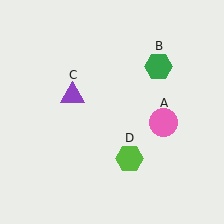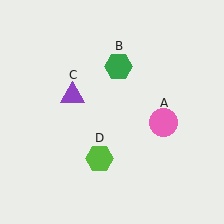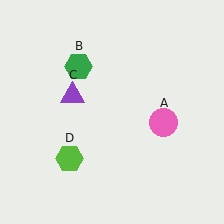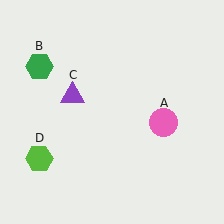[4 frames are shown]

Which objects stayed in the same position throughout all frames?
Pink circle (object A) and purple triangle (object C) remained stationary.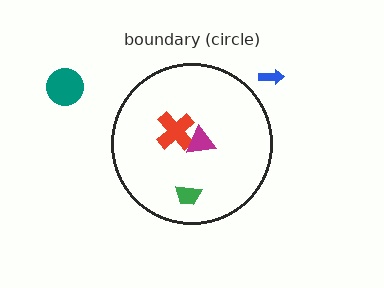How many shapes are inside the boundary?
3 inside, 2 outside.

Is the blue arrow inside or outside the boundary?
Outside.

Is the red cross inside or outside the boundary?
Inside.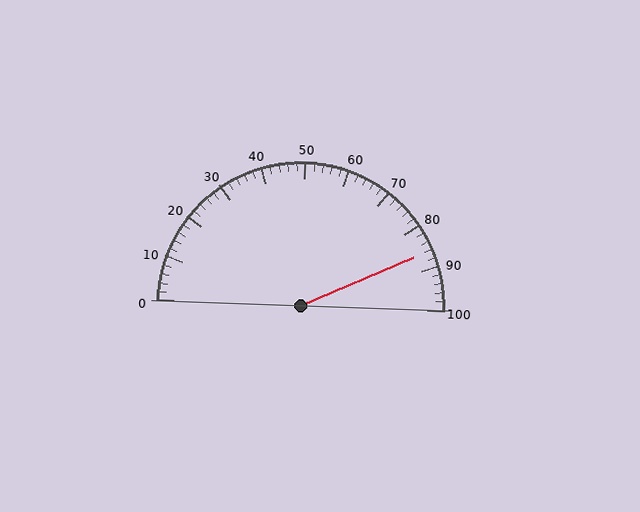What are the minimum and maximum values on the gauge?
The gauge ranges from 0 to 100.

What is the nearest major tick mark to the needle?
The nearest major tick mark is 90.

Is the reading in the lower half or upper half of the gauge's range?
The reading is in the upper half of the range (0 to 100).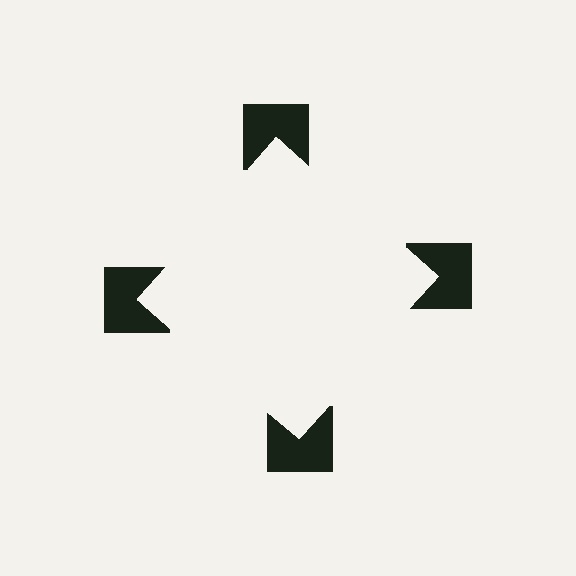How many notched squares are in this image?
There are 4 — one at each vertex of the illusory square.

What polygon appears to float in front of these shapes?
An illusory square — its edges are inferred from the aligned wedge cuts in the notched squares, not physically drawn.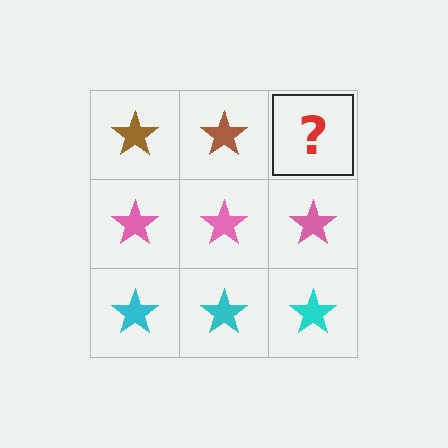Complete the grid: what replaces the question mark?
The question mark should be replaced with a brown star.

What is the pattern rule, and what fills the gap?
The rule is that each row has a consistent color. The gap should be filled with a brown star.